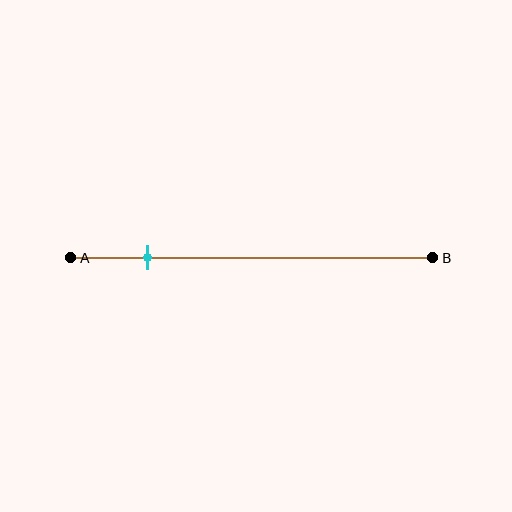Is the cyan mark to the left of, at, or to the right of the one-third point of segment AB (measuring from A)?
The cyan mark is to the left of the one-third point of segment AB.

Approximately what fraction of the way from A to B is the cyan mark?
The cyan mark is approximately 20% of the way from A to B.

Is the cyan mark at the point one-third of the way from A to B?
No, the mark is at about 20% from A, not at the 33% one-third point.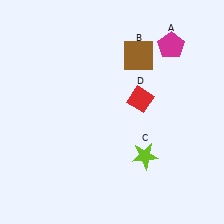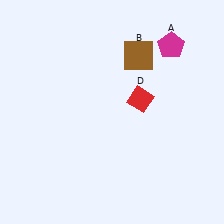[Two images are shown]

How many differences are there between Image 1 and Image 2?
There is 1 difference between the two images.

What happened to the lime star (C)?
The lime star (C) was removed in Image 2. It was in the bottom-right area of Image 1.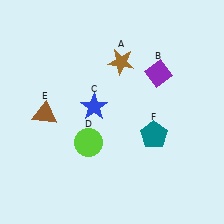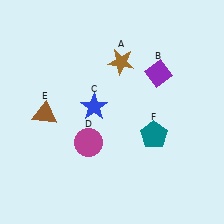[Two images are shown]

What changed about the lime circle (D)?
In Image 1, D is lime. In Image 2, it changed to magenta.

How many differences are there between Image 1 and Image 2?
There is 1 difference between the two images.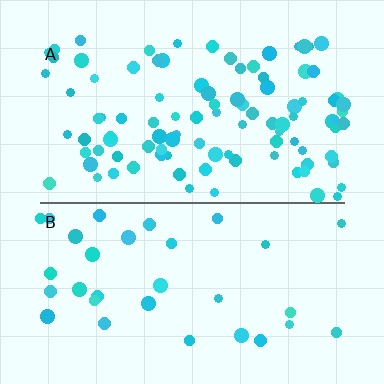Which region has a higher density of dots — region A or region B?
A (the top).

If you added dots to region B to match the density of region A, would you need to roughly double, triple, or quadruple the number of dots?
Approximately triple.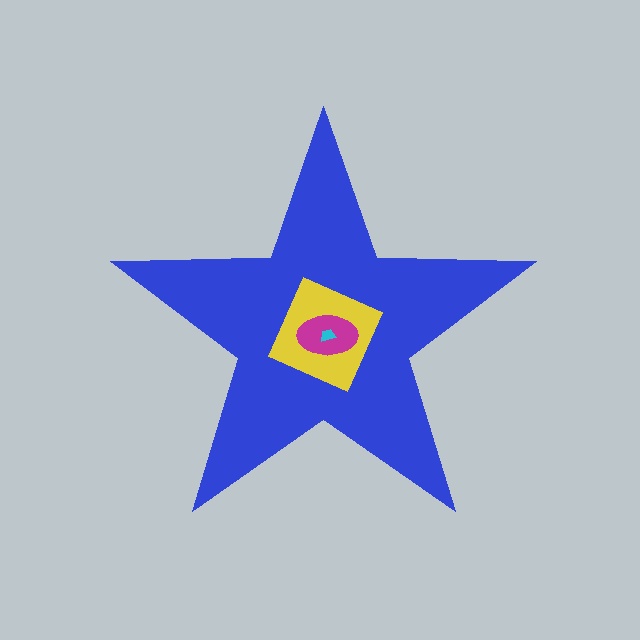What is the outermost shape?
The blue star.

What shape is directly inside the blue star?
The yellow square.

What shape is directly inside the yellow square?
The magenta ellipse.